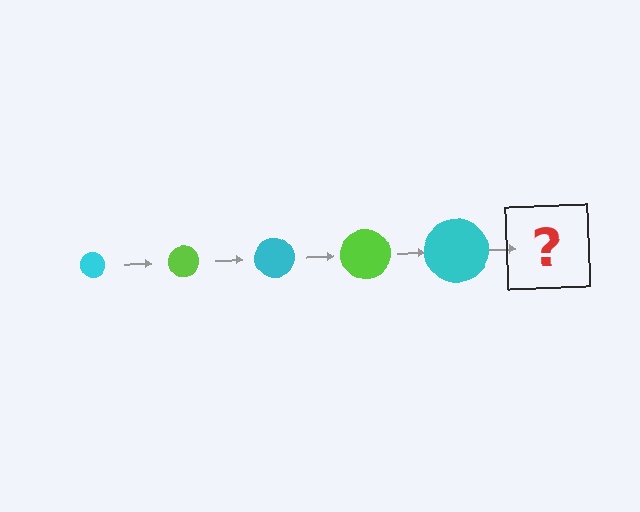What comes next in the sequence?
The next element should be a lime circle, larger than the previous one.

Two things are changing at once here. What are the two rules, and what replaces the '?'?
The two rules are that the circle grows larger each step and the color cycles through cyan and lime. The '?' should be a lime circle, larger than the previous one.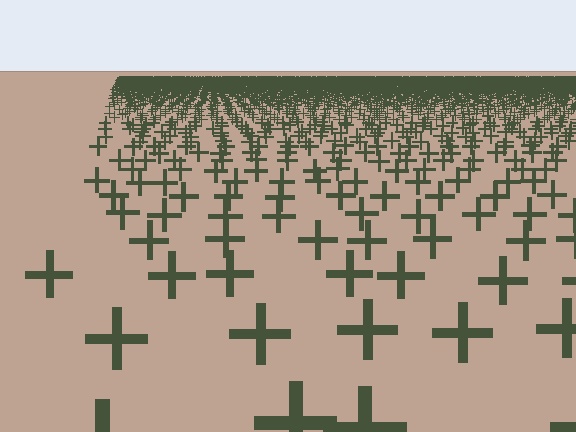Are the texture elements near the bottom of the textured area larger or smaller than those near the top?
Larger. Near the bottom, elements are closer to the viewer and appear at a bigger on-screen size.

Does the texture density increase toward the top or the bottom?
Density increases toward the top.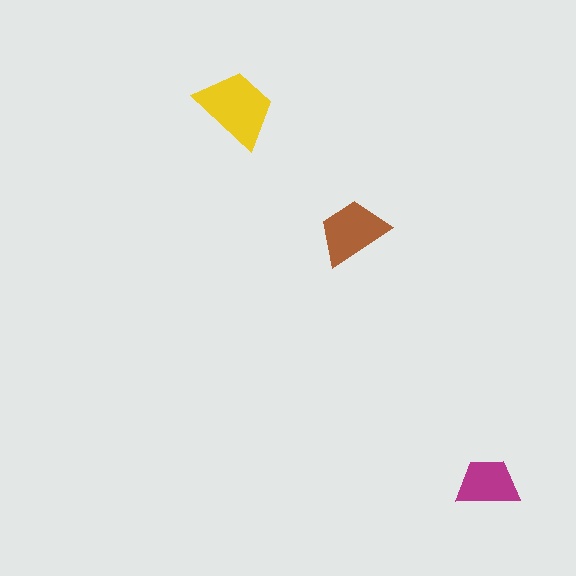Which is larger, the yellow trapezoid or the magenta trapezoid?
The yellow one.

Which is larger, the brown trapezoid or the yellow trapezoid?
The yellow one.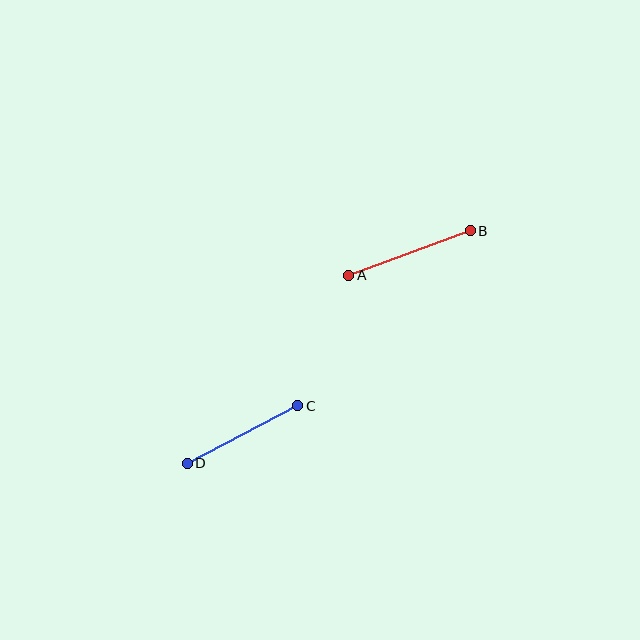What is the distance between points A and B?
The distance is approximately 130 pixels.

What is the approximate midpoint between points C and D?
The midpoint is at approximately (243, 435) pixels.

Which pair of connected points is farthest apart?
Points A and B are farthest apart.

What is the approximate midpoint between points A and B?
The midpoint is at approximately (409, 253) pixels.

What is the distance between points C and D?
The distance is approximately 124 pixels.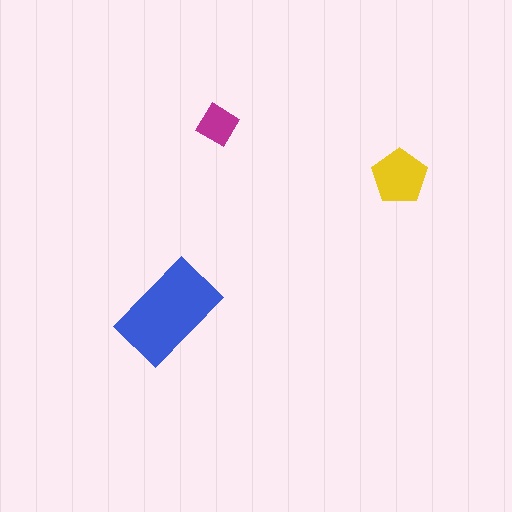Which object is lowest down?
The blue rectangle is bottommost.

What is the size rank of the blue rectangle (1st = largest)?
1st.